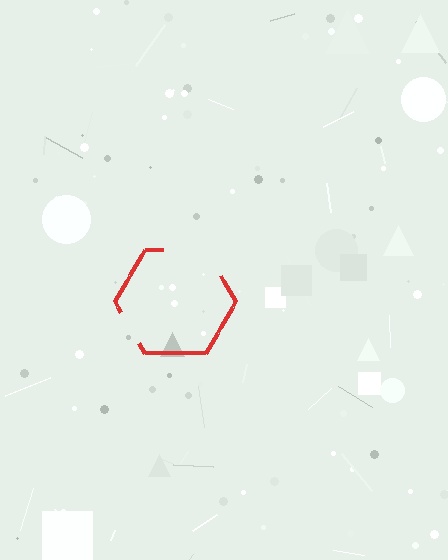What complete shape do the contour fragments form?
The contour fragments form a hexagon.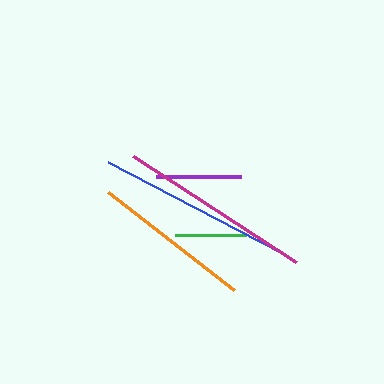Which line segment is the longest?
The blue line is the longest at approximately 196 pixels.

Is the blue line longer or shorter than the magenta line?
The blue line is longer than the magenta line.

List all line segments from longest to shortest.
From longest to shortest: blue, magenta, orange, purple, green.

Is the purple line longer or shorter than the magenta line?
The magenta line is longer than the purple line.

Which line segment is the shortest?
The green line is the shortest at approximately 71 pixels.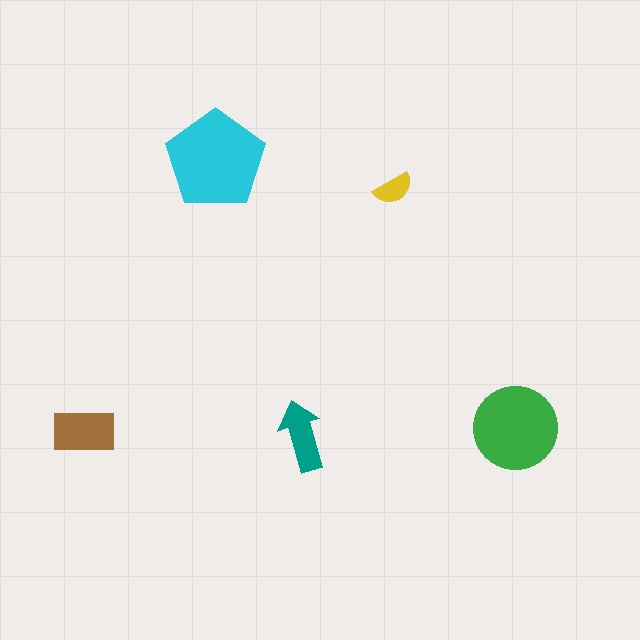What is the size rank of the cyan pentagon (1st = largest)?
1st.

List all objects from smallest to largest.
The yellow semicircle, the teal arrow, the brown rectangle, the green circle, the cyan pentagon.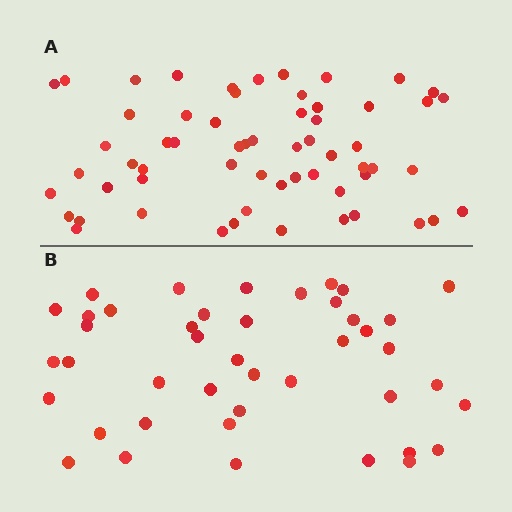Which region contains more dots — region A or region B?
Region A (the top region) has more dots.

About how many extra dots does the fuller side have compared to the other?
Region A has approximately 15 more dots than region B.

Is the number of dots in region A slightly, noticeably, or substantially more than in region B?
Region A has noticeably more, but not dramatically so. The ratio is roughly 1.4 to 1.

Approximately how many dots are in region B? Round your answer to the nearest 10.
About 40 dots. (The exact count is 43, which rounds to 40.)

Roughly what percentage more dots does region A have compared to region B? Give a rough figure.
About 40% more.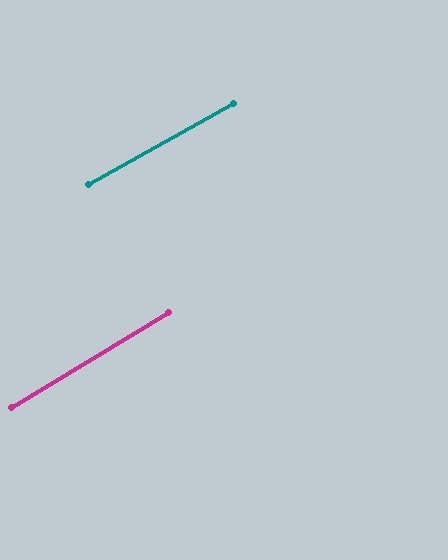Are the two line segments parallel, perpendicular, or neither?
Parallel — their directions differ by only 1.9°.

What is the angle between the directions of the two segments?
Approximately 2 degrees.